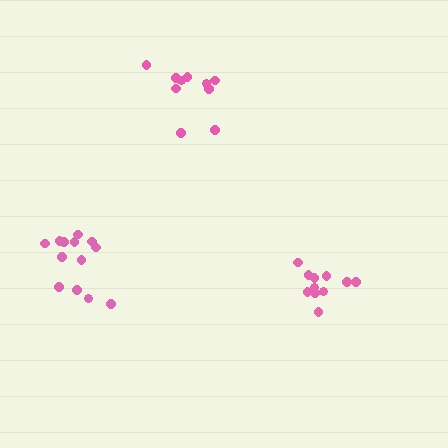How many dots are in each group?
Group 1: 13 dots, Group 2: 11 dots, Group 3: 10 dots (34 total).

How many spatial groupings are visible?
There are 3 spatial groupings.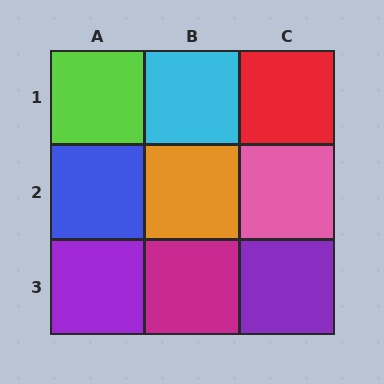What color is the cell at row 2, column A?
Blue.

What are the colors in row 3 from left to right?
Purple, magenta, purple.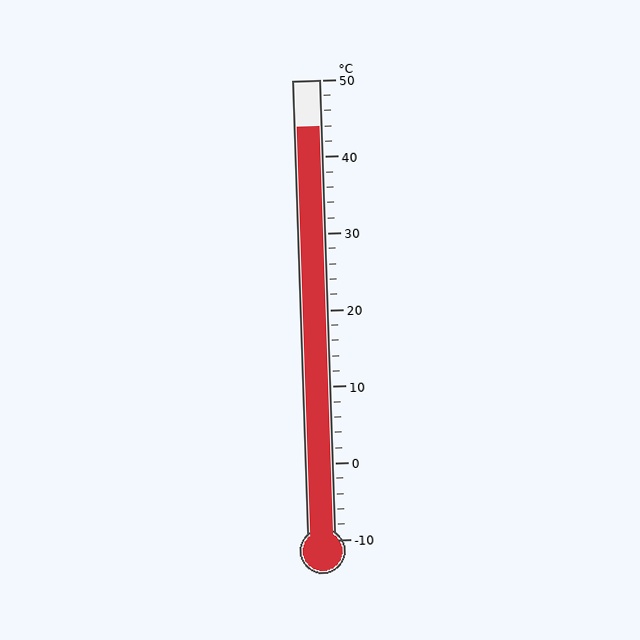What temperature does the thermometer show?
The thermometer shows approximately 44°C.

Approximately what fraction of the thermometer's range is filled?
The thermometer is filled to approximately 90% of its range.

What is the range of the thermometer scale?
The thermometer scale ranges from -10°C to 50°C.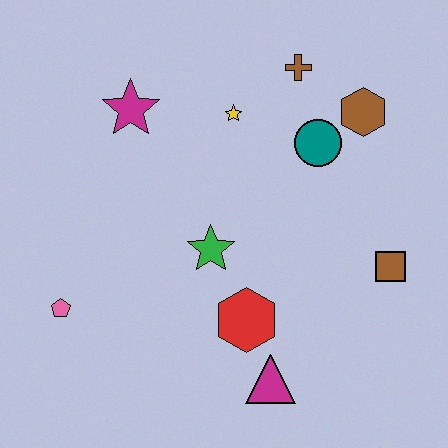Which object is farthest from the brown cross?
The pink pentagon is farthest from the brown cross.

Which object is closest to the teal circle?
The brown hexagon is closest to the teal circle.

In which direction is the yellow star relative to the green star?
The yellow star is above the green star.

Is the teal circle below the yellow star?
Yes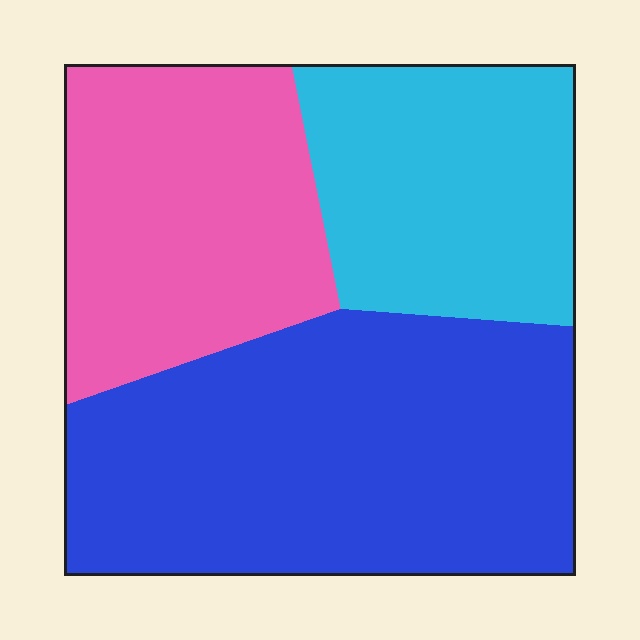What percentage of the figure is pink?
Pink takes up about one quarter (1/4) of the figure.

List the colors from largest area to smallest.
From largest to smallest: blue, pink, cyan.